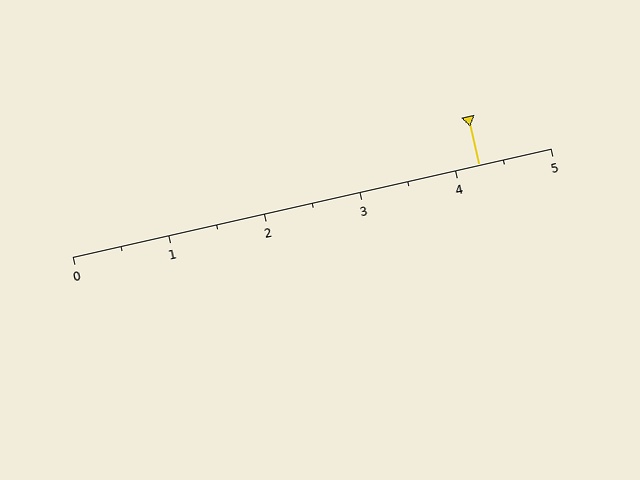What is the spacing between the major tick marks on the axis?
The major ticks are spaced 1 apart.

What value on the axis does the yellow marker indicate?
The marker indicates approximately 4.2.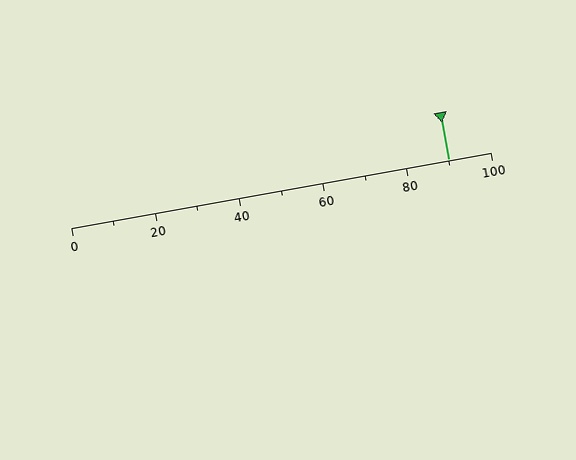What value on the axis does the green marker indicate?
The marker indicates approximately 90.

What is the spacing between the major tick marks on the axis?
The major ticks are spaced 20 apart.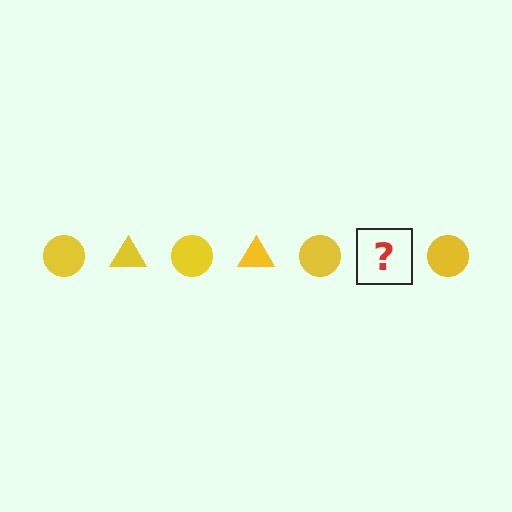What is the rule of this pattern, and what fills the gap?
The rule is that the pattern cycles through circle, triangle shapes in yellow. The gap should be filled with a yellow triangle.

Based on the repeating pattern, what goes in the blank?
The blank should be a yellow triangle.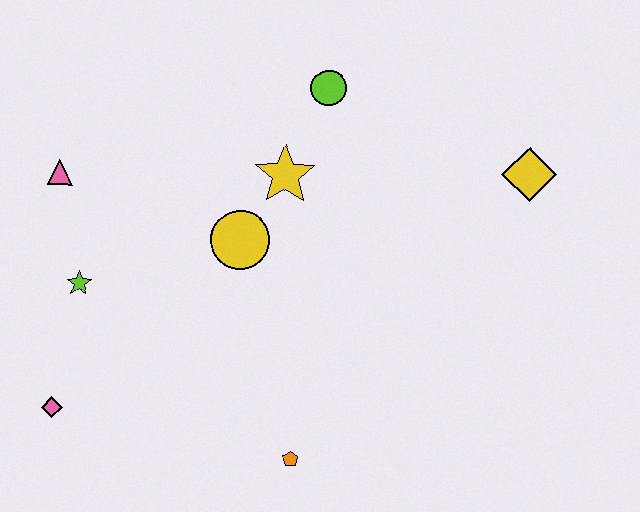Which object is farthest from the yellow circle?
The yellow diamond is farthest from the yellow circle.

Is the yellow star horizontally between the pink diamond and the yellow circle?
No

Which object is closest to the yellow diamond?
The lime circle is closest to the yellow diamond.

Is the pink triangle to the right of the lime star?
No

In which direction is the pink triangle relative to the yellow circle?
The pink triangle is to the left of the yellow circle.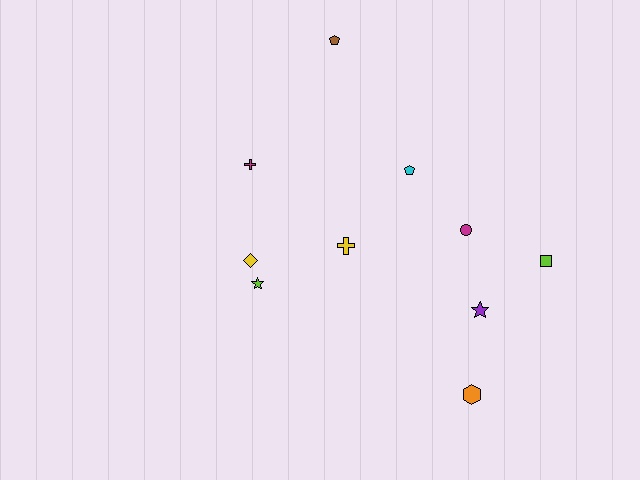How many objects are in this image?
There are 10 objects.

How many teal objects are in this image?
There are no teal objects.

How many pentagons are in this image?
There are 2 pentagons.